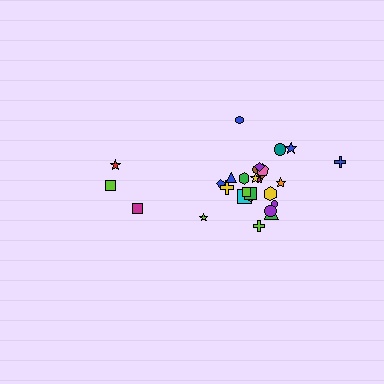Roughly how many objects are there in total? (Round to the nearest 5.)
Roughly 30 objects in total.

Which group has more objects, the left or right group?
The right group.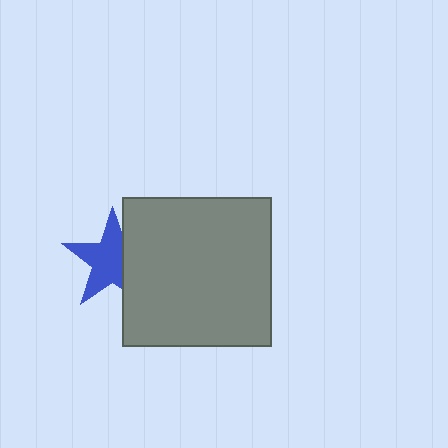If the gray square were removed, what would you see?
You would see the complete blue star.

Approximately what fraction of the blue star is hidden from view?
Roughly 34% of the blue star is hidden behind the gray square.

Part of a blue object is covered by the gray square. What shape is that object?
It is a star.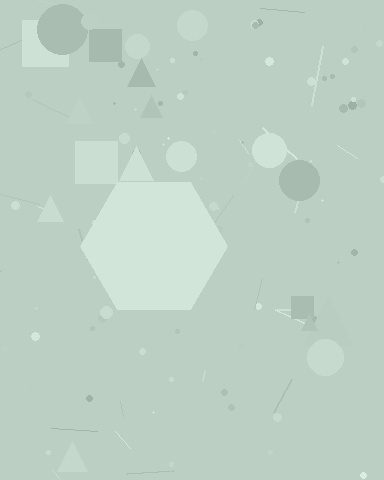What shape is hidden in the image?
A hexagon is hidden in the image.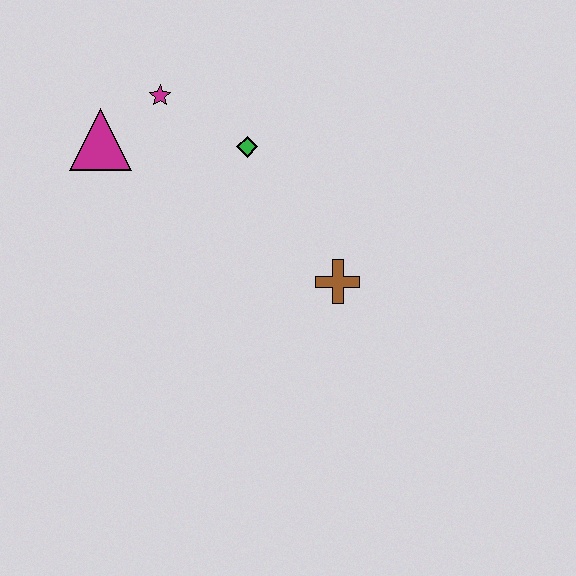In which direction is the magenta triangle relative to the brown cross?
The magenta triangle is to the left of the brown cross.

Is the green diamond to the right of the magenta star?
Yes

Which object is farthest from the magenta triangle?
The brown cross is farthest from the magenta triangle.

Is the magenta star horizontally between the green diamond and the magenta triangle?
Yes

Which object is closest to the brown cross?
The green diamond is closest to the brown cross.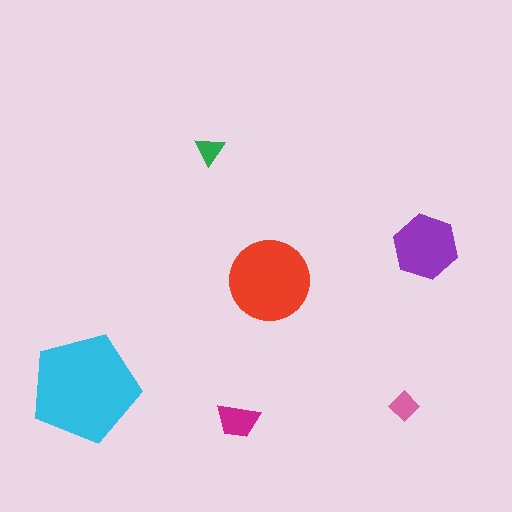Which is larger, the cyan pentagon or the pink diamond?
The cyan pentagon.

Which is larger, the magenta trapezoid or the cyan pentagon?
The cyan pentagon.